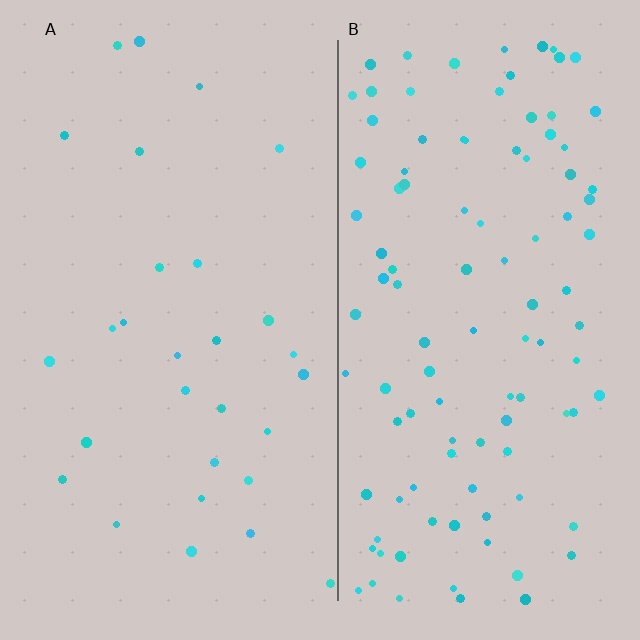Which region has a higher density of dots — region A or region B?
B (the right).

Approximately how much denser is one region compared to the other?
Approximately 3.7× — region B over region A.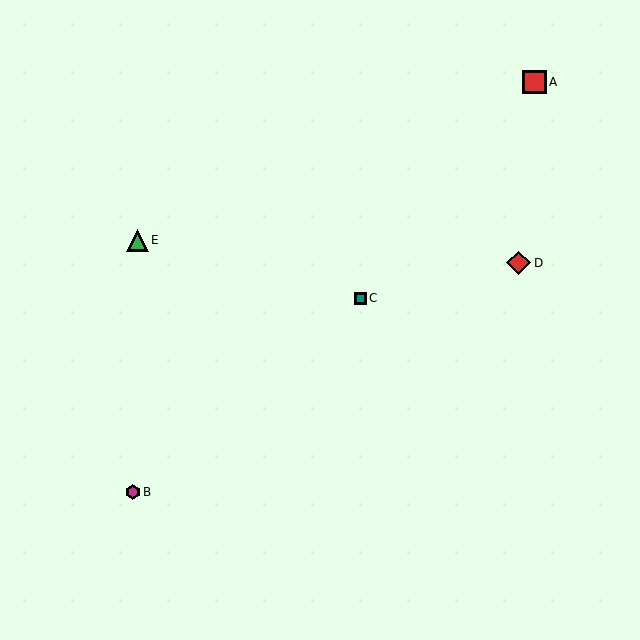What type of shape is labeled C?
Shape C is a teal square.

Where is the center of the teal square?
The center of the teal square is at (360, 298).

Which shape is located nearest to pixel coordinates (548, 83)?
The red square (labeled A) at (535, 82) is nearest to that location.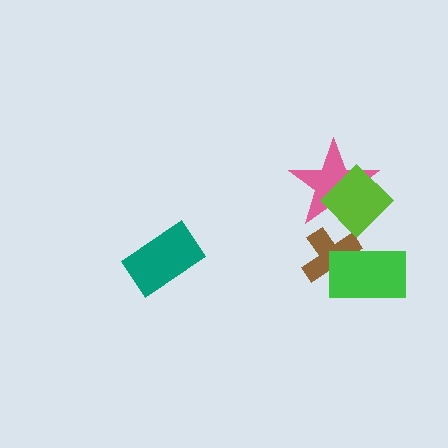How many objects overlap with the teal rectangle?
0 objects overlap with the teal rectangle.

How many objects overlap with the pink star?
1 object overlaps with the pink star.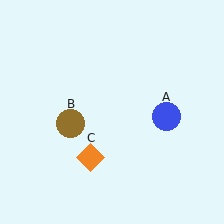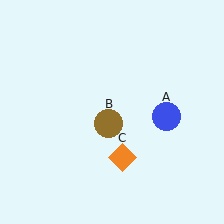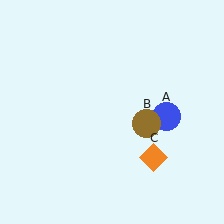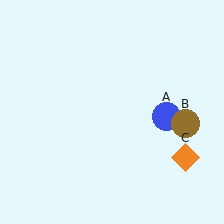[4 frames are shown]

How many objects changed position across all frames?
2 objects changed position: brown circle (object B), orange diamond (object C).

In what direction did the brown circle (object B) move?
The brown circle (object B) moved right.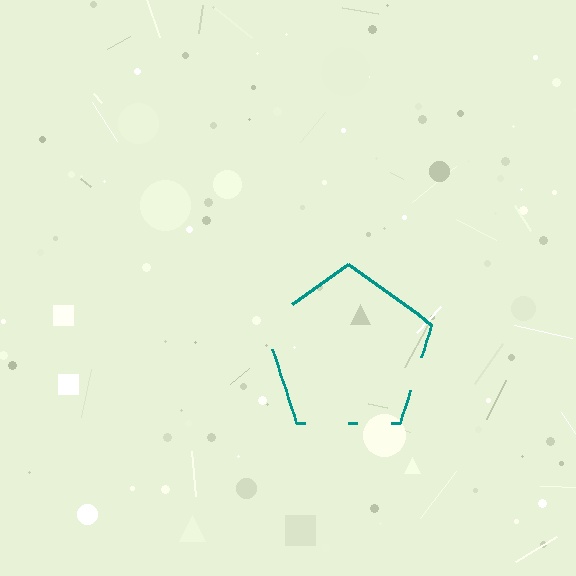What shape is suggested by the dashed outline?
The dashed outline suggests a pentagon.